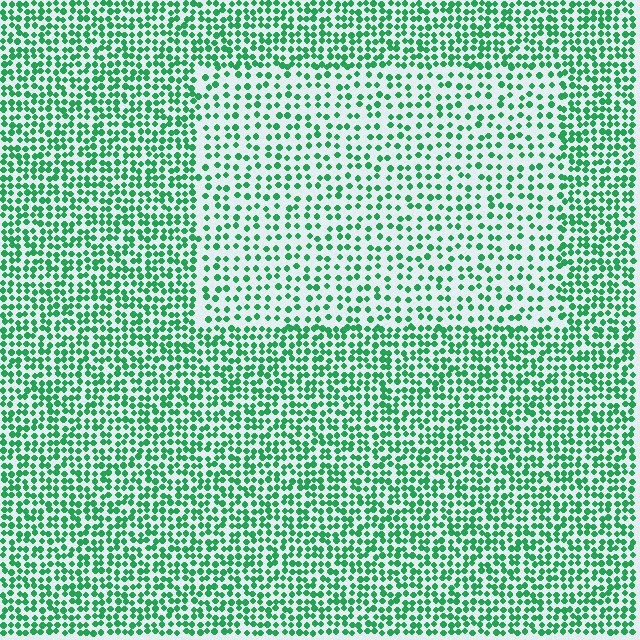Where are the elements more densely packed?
The elements are more densely packed outside the rectangle boundary.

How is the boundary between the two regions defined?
The boundary is defined by a change in element density (approximately 1.8x ratio). All elements are the same color, size, and shape.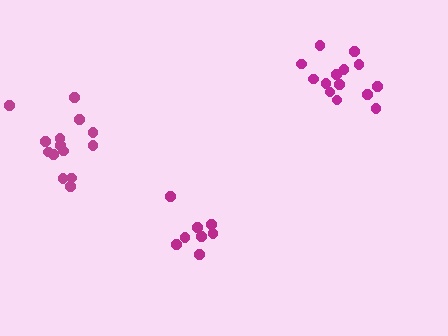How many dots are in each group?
Group 1: 14 dots, Group 2: 8 dots, Group 3: 14 dots (36 total).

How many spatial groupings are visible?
There are 3 spatial groupings.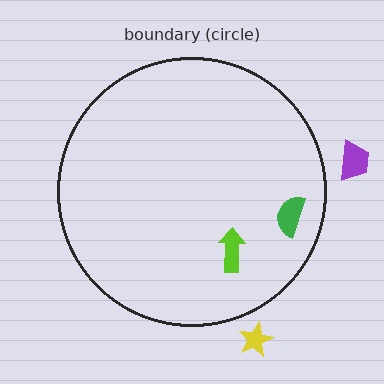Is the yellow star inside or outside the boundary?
Outside.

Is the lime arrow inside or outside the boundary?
Inside.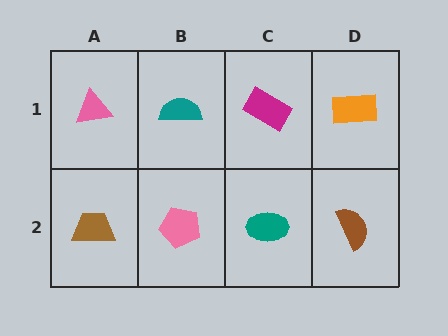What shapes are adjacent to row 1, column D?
A brown semicircle (row 2, column D), a magenta rectangle (row 1, column C).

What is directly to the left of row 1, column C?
A teal semicircle.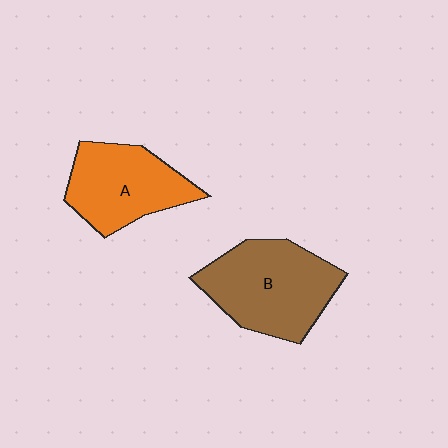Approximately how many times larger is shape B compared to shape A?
Approximately 1.2 times.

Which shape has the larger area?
Shape B (brown).